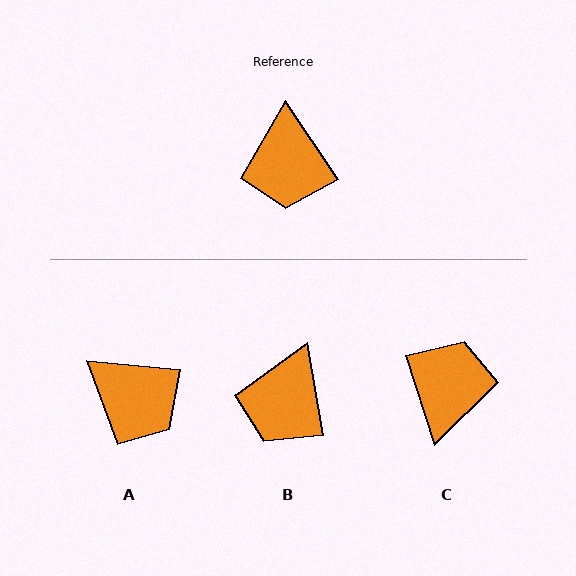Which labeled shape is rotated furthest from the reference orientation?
C, about 164 degrees away.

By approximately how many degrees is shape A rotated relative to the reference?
Approximately 50 degrees counter-clockwise.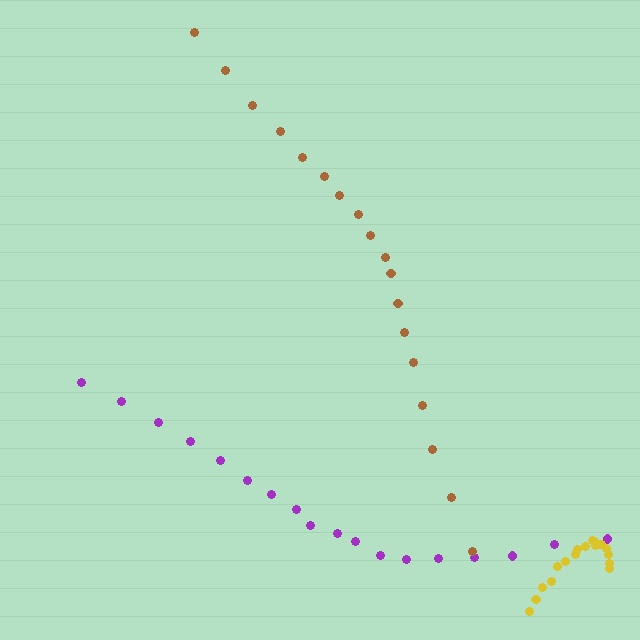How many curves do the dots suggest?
There are 3 distinct paths.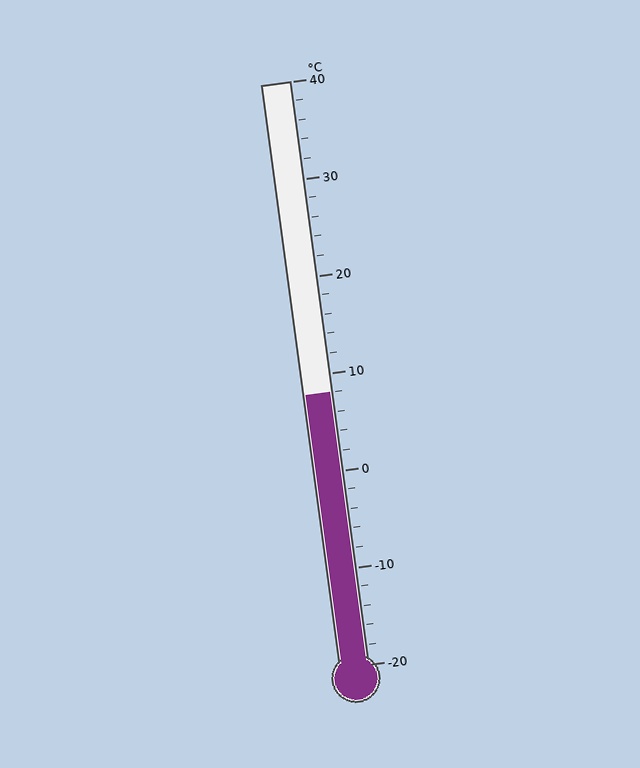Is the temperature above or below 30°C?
The temperature is below 30°C.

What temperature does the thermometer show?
The thermometer shows approximately 8°C.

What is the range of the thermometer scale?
The thermometer scale ranges from -20°C to 40°C.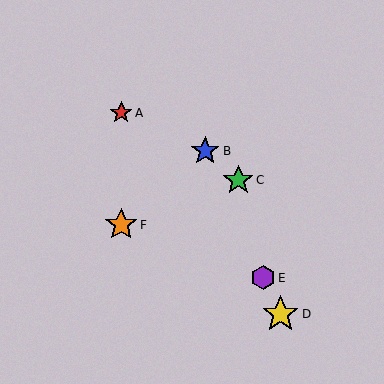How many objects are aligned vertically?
2 objects (A, F) are aligned vertically.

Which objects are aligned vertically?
Objects A, F are aligned vertically.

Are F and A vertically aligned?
Yes, both are at x≈121.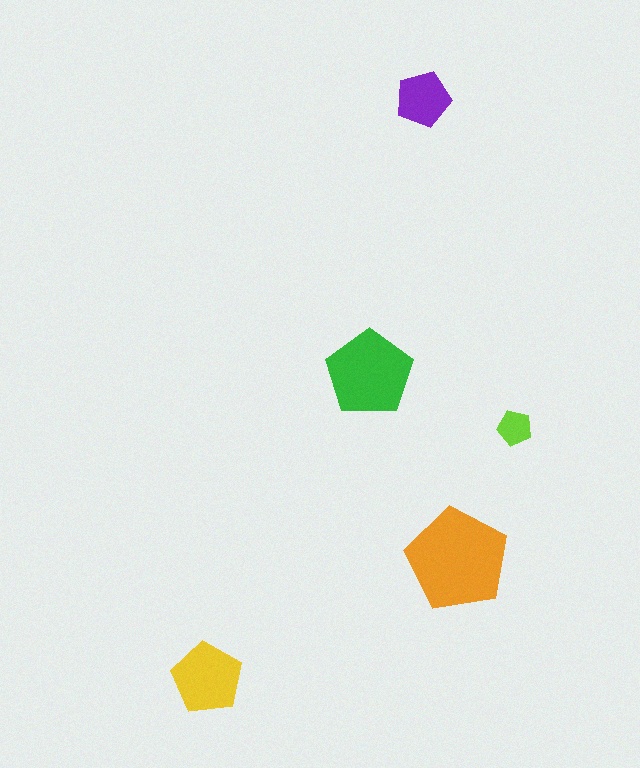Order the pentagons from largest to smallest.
the orange one, the green one, the yellow one, the purple one, the lime one.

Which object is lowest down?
The yellow pentagon is bottommost.